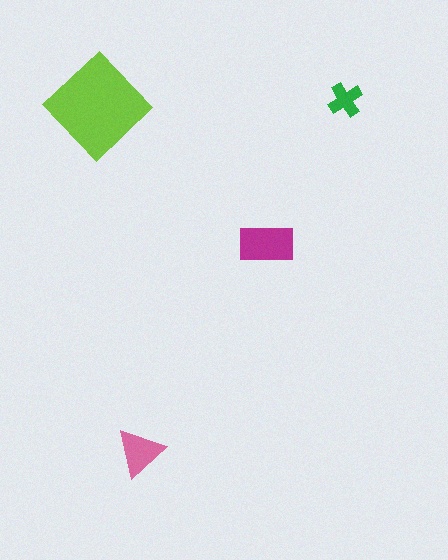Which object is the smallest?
The green cross.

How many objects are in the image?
There are 4 objects in the image.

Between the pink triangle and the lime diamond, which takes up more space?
The lime diamond.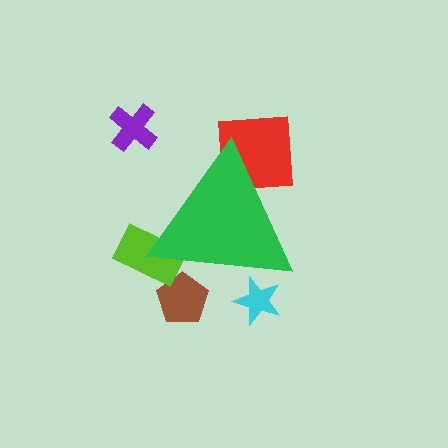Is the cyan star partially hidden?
Yes, the cyan star is partially hidden behind the green triangle.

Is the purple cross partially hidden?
No, the purple cross is fully visible.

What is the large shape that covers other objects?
A green triangle.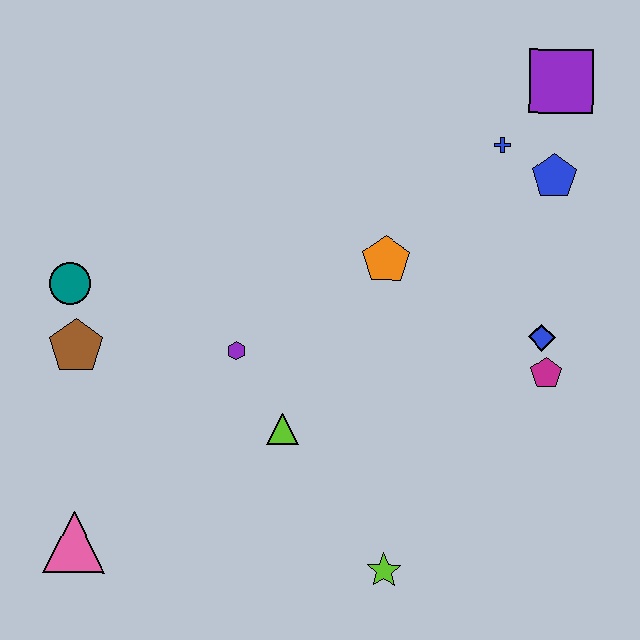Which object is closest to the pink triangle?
The brown pentagon is closest to the pink triangle.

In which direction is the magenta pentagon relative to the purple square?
The magenta pentagon is below the purple square.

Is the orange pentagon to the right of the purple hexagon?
Yes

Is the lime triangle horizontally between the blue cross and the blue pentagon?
No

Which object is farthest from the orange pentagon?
The pink triangle is farthest from the orange pentagon.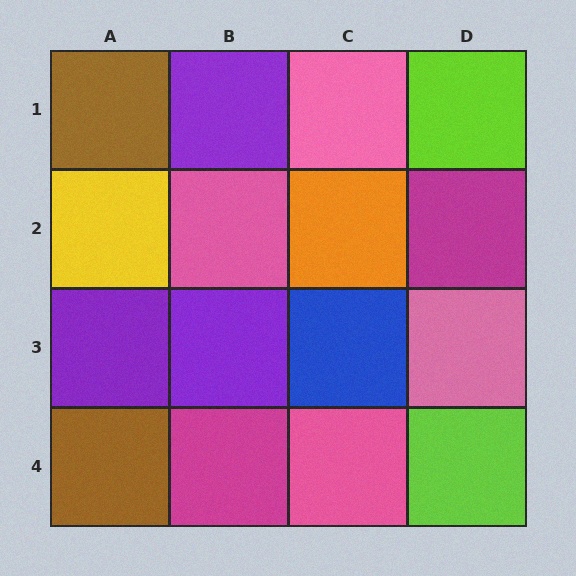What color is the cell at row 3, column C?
Blue.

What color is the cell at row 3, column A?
Purple.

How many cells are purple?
3 cells are purple.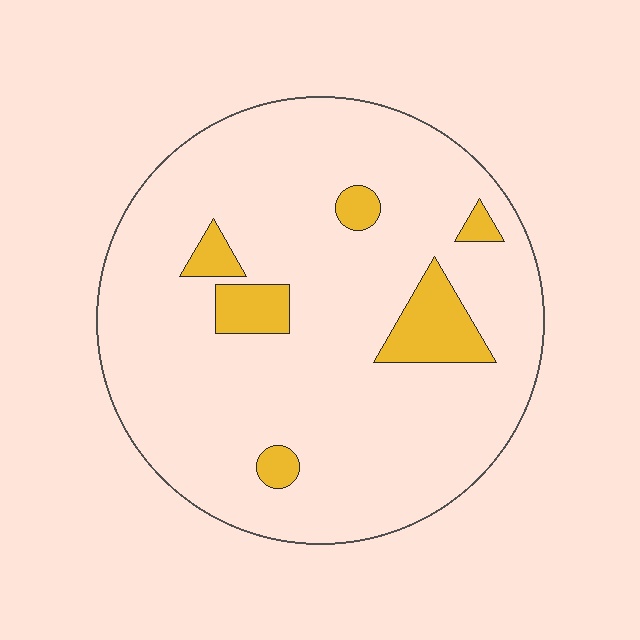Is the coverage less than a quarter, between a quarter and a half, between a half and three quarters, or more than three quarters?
Less than a quarter.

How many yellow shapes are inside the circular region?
6.